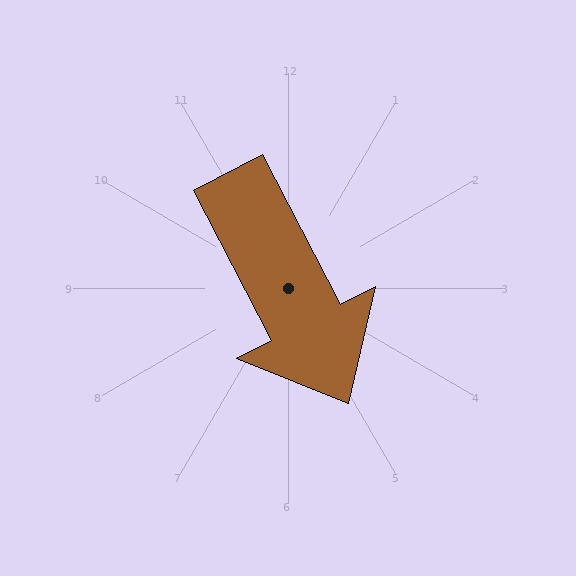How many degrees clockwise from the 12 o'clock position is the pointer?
Approximately 152 degrees.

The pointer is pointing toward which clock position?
Roughly 5 o'clock.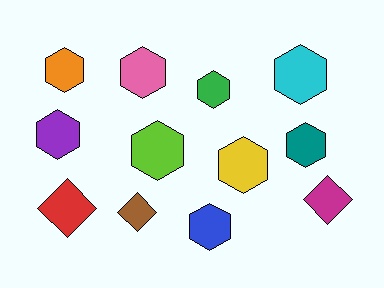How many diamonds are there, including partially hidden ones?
There are 3 diamonds.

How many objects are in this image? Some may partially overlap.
There are 12 objects.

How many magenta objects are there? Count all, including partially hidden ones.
There is 1 magenta object.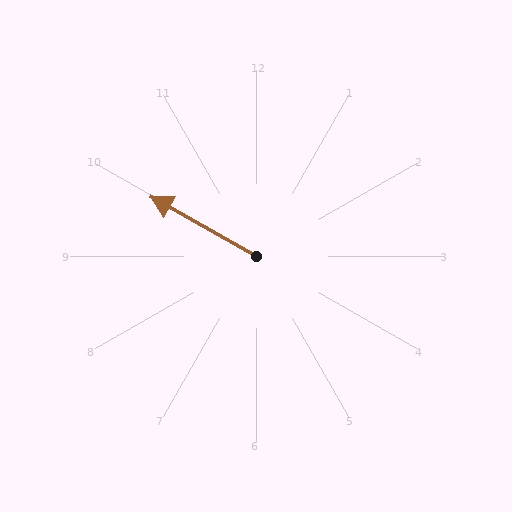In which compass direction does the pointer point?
Northwest.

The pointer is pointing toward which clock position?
Roughly 10 o'clock.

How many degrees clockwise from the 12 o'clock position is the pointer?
Approximately 300 degrees.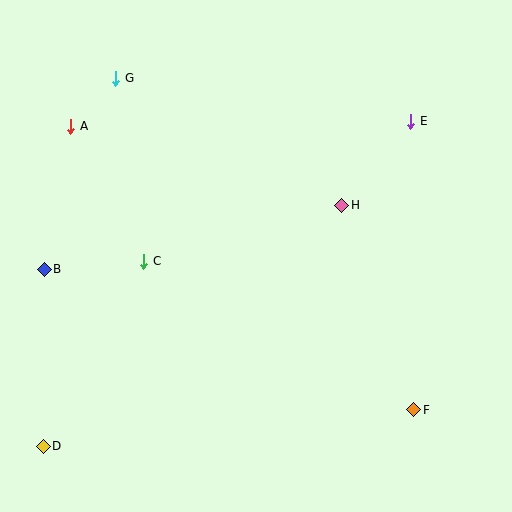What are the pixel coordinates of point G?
Point G is at (116, 78).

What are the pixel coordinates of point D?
Point D is at (43, 446).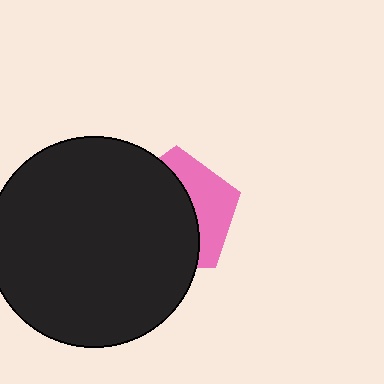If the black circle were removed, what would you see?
You would see the complete pink pentagon.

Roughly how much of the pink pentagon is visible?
A small part of it is visible (roughly 37%).